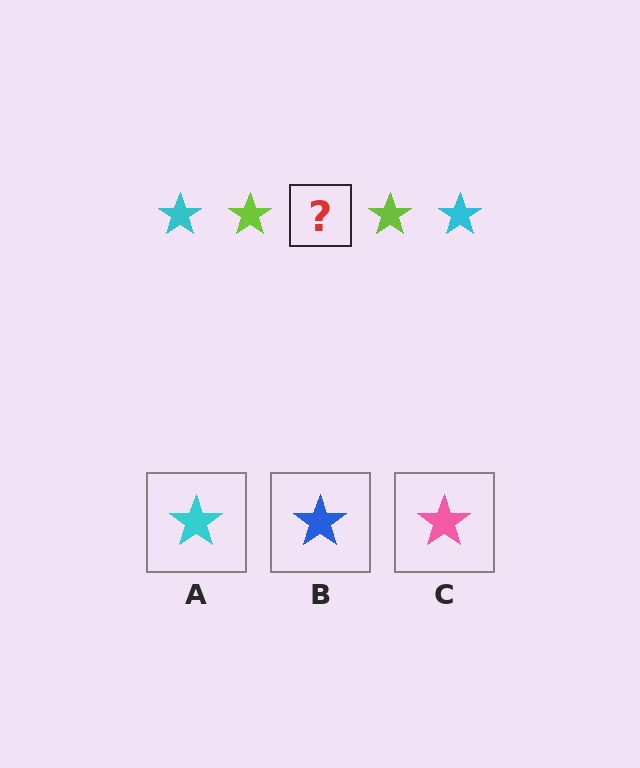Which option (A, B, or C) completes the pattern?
A.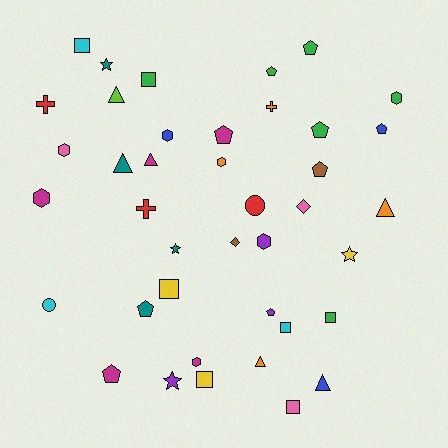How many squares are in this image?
There are 7 squares.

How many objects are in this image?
There are 40 objects.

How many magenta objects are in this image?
There are 5 magenta objects.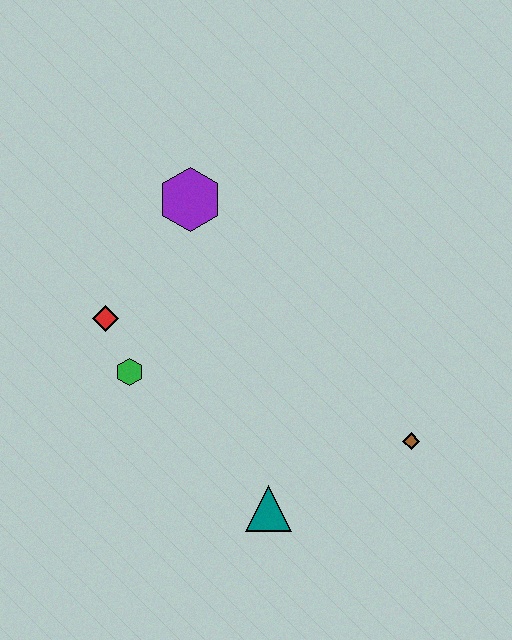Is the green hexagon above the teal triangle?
Yes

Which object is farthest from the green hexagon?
The brown diamond is farthest from the green hexagon.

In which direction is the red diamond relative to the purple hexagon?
The red diamond is below the purple hexagon.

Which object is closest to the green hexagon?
The red diamond is closest to the green hexagon.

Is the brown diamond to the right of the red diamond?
Yes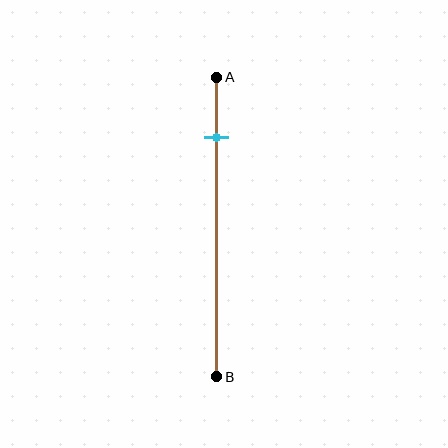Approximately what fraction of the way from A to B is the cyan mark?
The cyan mark is approximately 20% of the way from A to B.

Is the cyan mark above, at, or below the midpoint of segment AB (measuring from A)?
The cyan mark is above the midpoint of segment AB.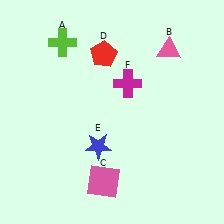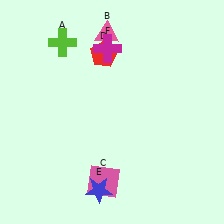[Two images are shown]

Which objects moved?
The objects that moved are: the pink triangle (B), the blue star (E), the magenta cross (F).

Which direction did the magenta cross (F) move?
The magenta cross (F) moved up.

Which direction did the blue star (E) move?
The blue star (E) moved down.